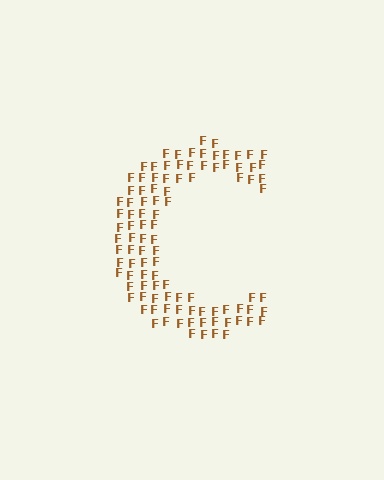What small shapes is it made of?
It is made of small letter F's.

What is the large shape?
The large shape is the letter C.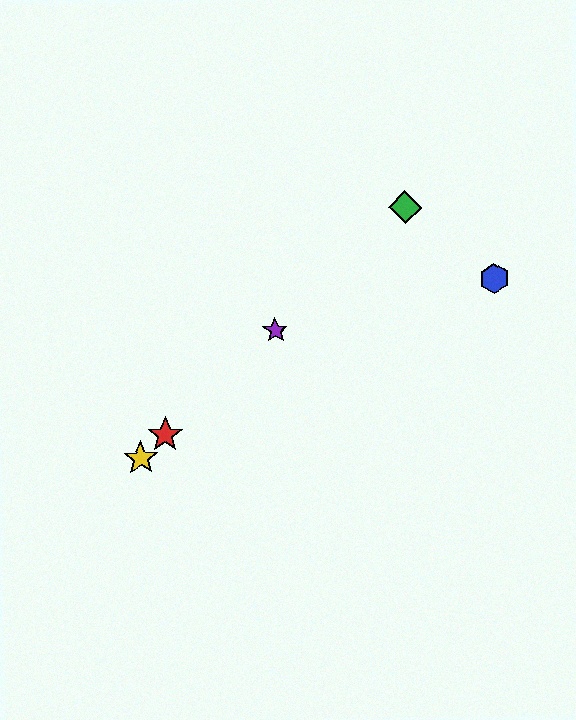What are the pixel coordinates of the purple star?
The purple star is at (275, 331).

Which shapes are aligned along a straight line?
The red star, the green diamond, the yellow star, the purple star are aligned along a straight line.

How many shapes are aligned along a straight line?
4 shapes (the red star, the green diamond, the yellow star, the purple star) are aligned along a straight line.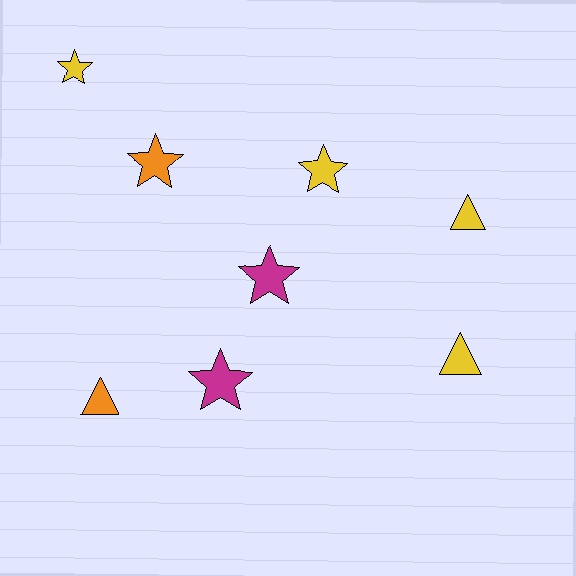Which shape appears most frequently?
Star, with 5 objects.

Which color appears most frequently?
Yellow, with 4 objects.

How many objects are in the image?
There are 8 objects.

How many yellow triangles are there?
There are 2 yellow triangles.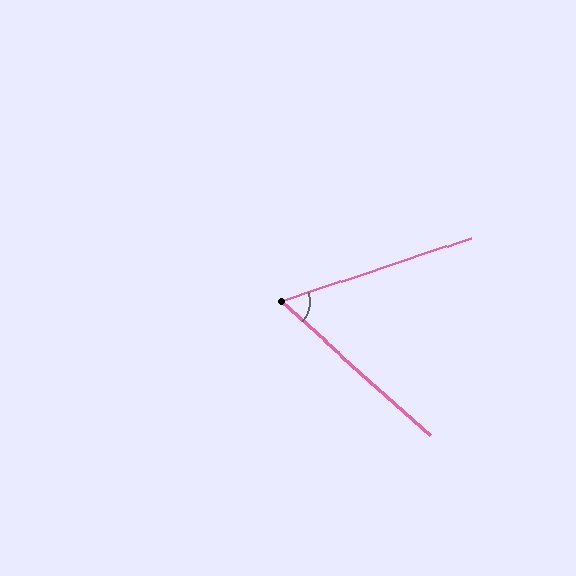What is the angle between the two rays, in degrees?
Approximately 60 degrees.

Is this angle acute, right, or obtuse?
It is acute.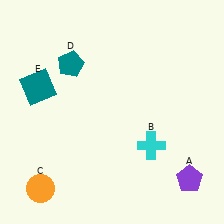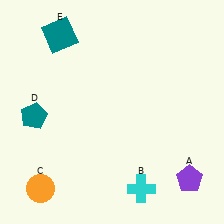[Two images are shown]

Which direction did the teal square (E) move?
The teal square (E) moved up.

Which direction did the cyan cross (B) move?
The cyan cross (B) moved down.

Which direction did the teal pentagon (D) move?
The teal pentagon (D) moved down.